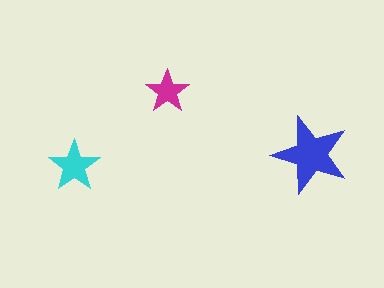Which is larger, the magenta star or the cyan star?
The cyan one.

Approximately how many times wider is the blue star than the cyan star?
About 1.5 times wider.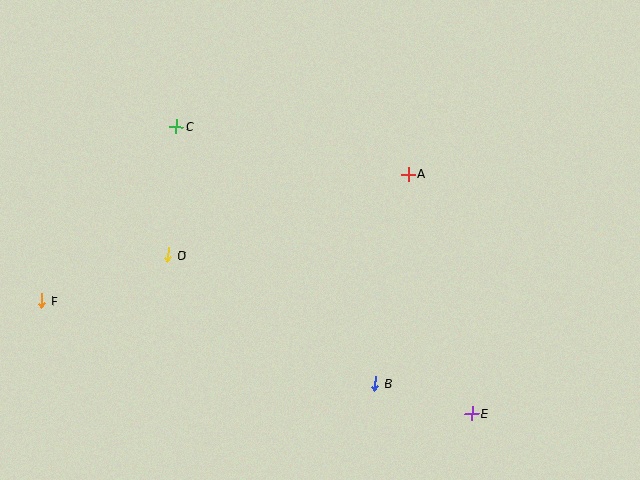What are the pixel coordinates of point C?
Point C is at (176, 127).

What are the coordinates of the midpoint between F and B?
The midpoint between F and B is at (208, 342).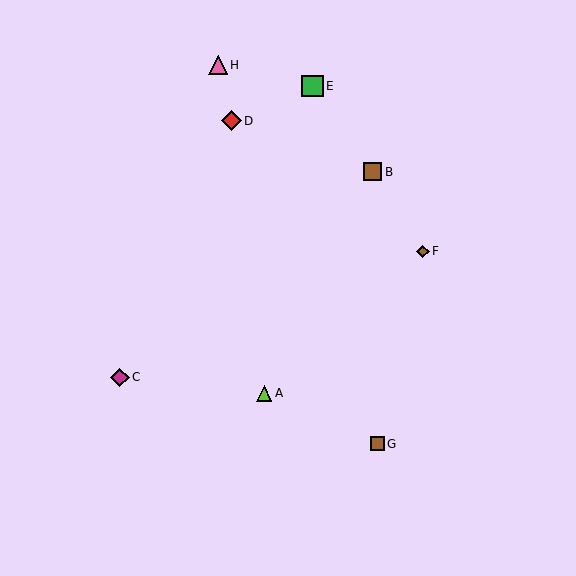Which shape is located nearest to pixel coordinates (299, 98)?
The green square (labeled E) at (313, 86) is nearest to that location.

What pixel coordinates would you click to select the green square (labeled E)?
Click at (313, 86) to select the green square E.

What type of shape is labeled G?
Shape G is a brown square.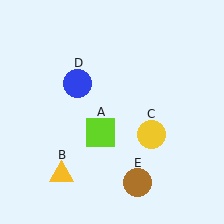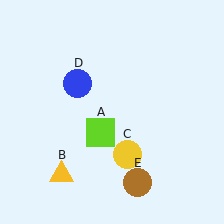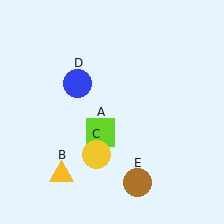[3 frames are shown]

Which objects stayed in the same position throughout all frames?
Lime square (object A) and yellow triangle (object B) and blue circle (object D) and brown circle (object E) remained stationary.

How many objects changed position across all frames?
1 object changed position: yellow circle (object C).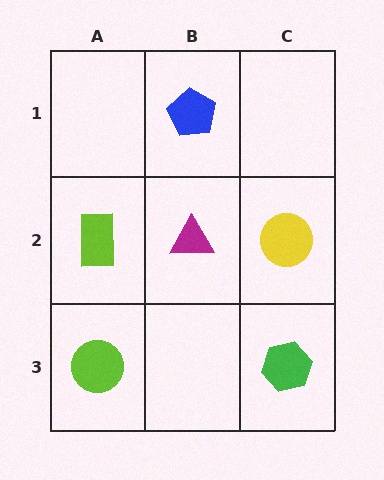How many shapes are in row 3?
2 shapes.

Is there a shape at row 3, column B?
No, that cell is empty.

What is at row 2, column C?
A yellow circle.